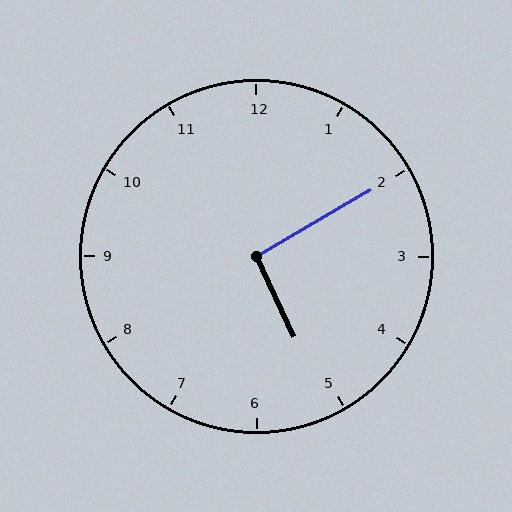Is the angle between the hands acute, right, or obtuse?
It is right.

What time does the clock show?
5:10.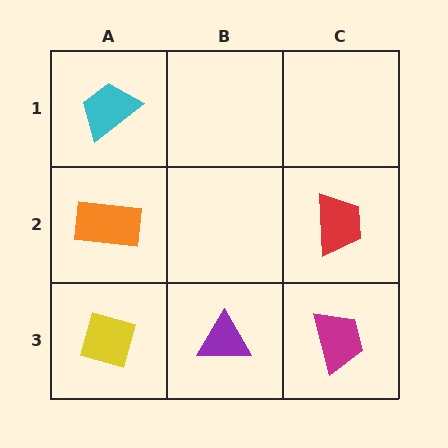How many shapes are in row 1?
1 shape.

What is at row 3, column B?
A purple triangle.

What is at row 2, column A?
An orange rectangle.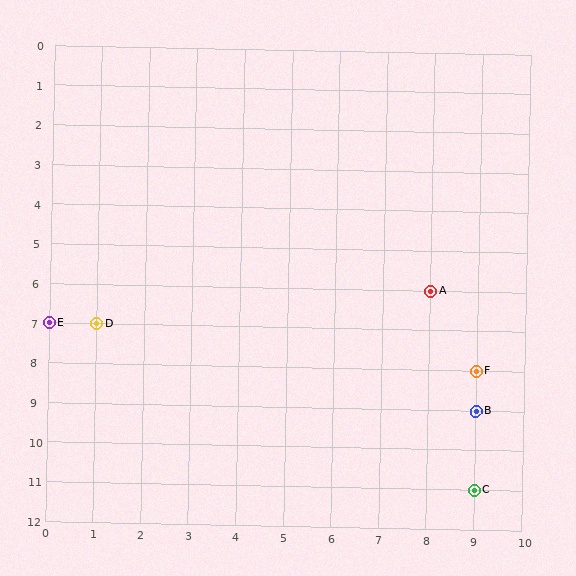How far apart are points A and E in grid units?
Points A and E are 8 columns and 1 row apart (about 8.1 grid units diagonally).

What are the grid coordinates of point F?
Point F is at grid coordinates (9, 8).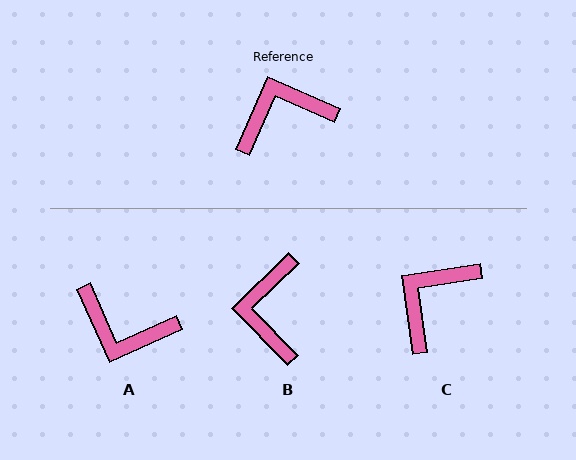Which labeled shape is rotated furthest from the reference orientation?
A, about 138 degrees away.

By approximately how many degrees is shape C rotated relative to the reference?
Approximately 32 degrees counter-clockwise.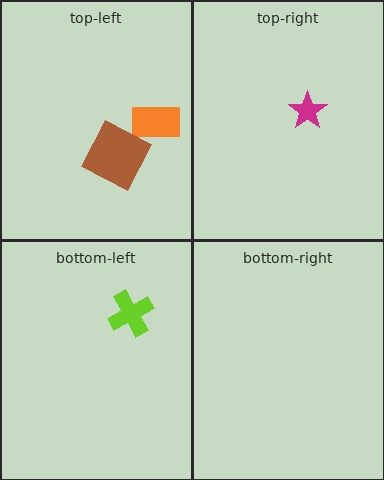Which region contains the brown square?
The top-left region.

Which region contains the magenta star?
The top-right region.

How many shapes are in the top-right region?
1.